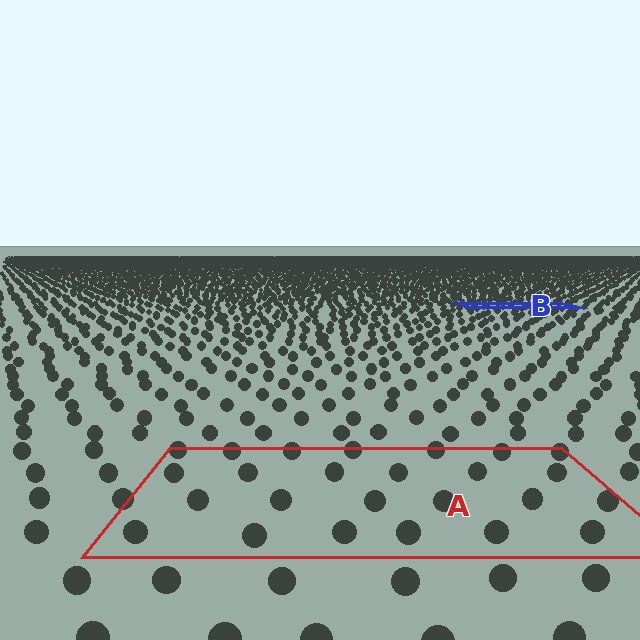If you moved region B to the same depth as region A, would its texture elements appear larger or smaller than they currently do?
They would appear larger. At a closer depth, the same texture elements are projected at a bigger on-screen size.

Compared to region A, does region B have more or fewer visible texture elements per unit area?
Region B has more texture elements per unit area — they are packed more densely because it is farther away.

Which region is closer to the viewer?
Region A is closer. The texture elements there are larger and more spread out.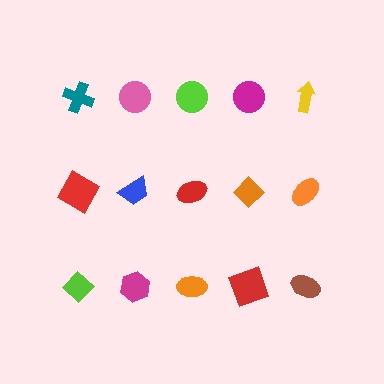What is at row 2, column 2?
A blue trapezoid.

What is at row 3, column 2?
A magenta hexagon.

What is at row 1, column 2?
A pink circle.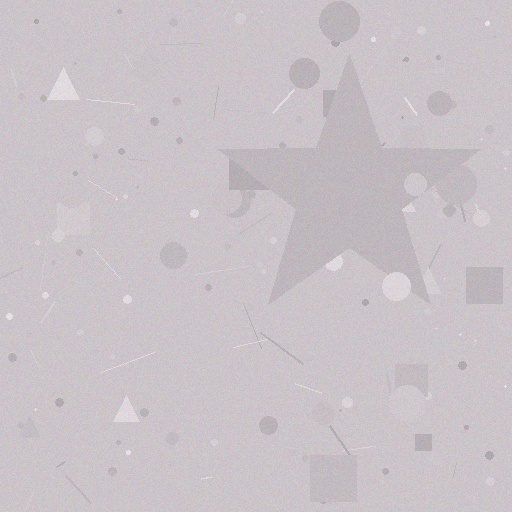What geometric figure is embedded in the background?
A star is embedded in the background.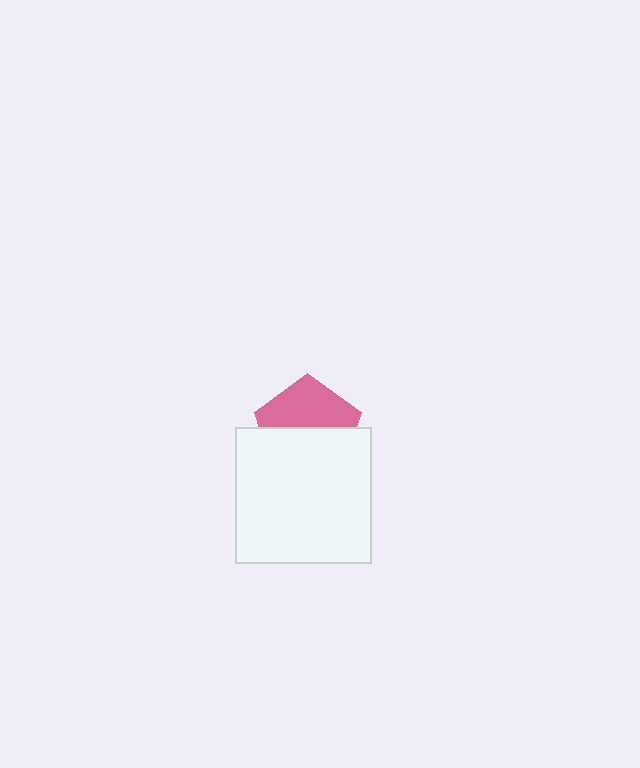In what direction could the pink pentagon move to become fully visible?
The pink pentagon could move up. That would shift it out from behind the white square entirely.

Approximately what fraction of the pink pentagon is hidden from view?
Roughly 52% of the pink pentagon is hidden behind the white square.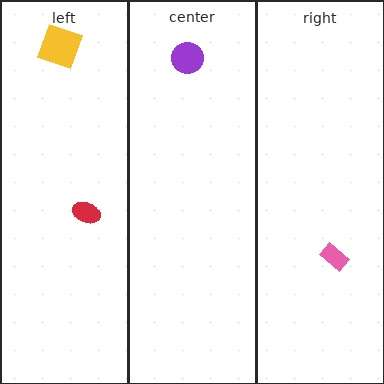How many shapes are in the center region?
1.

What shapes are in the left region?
The red ellipse, the yellow square.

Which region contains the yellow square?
The left region.